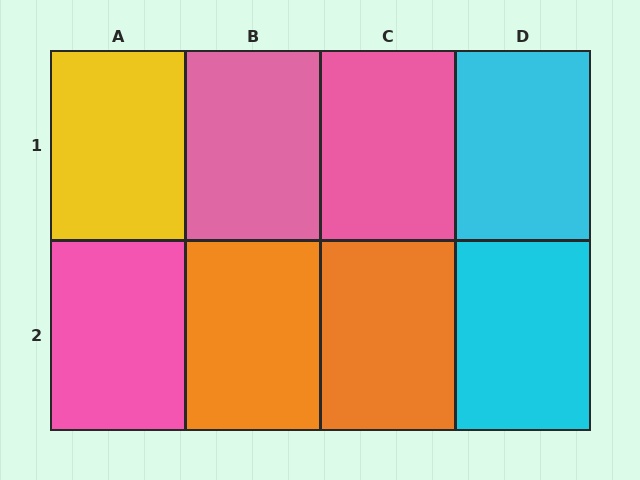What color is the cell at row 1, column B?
Pink.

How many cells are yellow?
1 cell is yellow.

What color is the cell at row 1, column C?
Pink.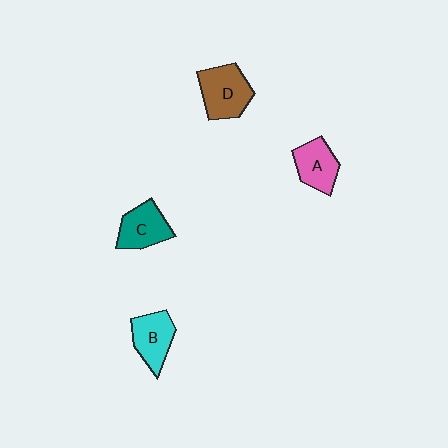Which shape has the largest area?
Shape D (brown).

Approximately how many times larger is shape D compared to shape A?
Approximately 1.3 times.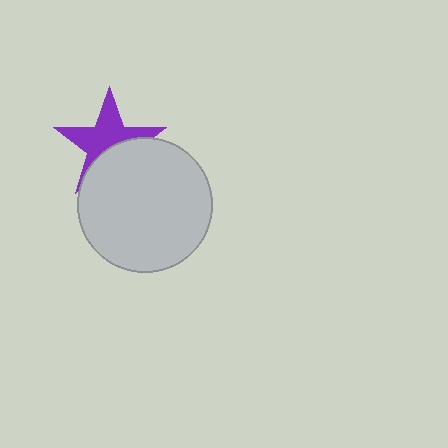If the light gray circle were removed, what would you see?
You would see the complete purple star.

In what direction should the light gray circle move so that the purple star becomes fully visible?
The light gray circle should move down. That is the shortest direction to clear the overlap and leave the purple star fully visible.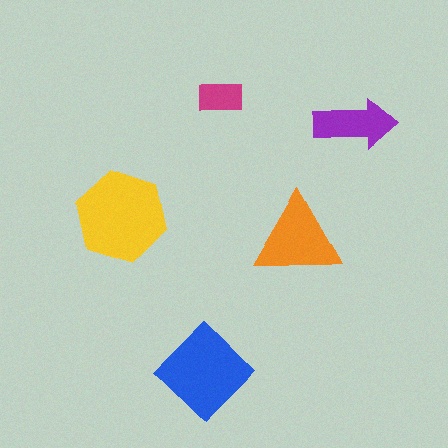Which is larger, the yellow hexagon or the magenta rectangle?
The yellow hexagon.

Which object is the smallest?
The magenta rectangle.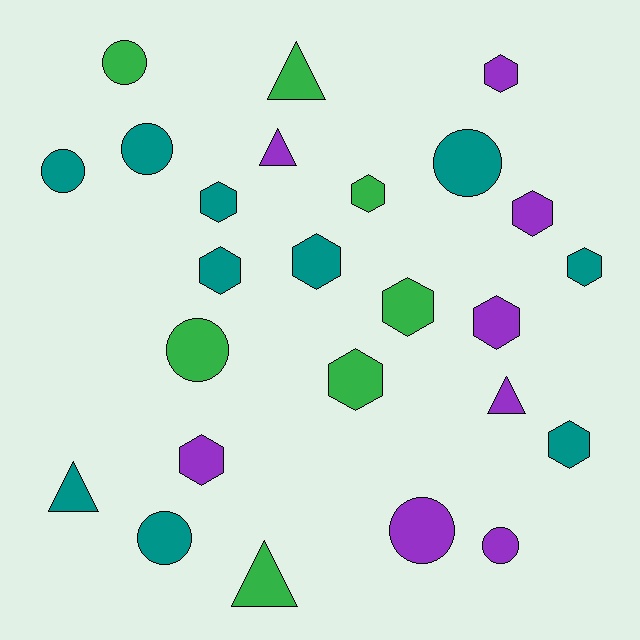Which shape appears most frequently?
Hexagon, with 12 objects.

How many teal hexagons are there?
There are 5 teal hexagons.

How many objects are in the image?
There are 25 objects.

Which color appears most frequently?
Teal, with 10 objects.